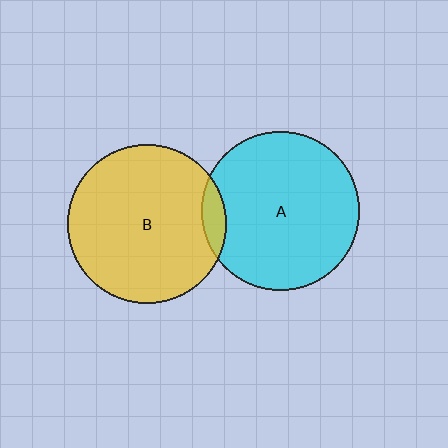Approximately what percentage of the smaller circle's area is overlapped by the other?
Approximately 5%.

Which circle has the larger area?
Circle B (yellow).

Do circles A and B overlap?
Yes.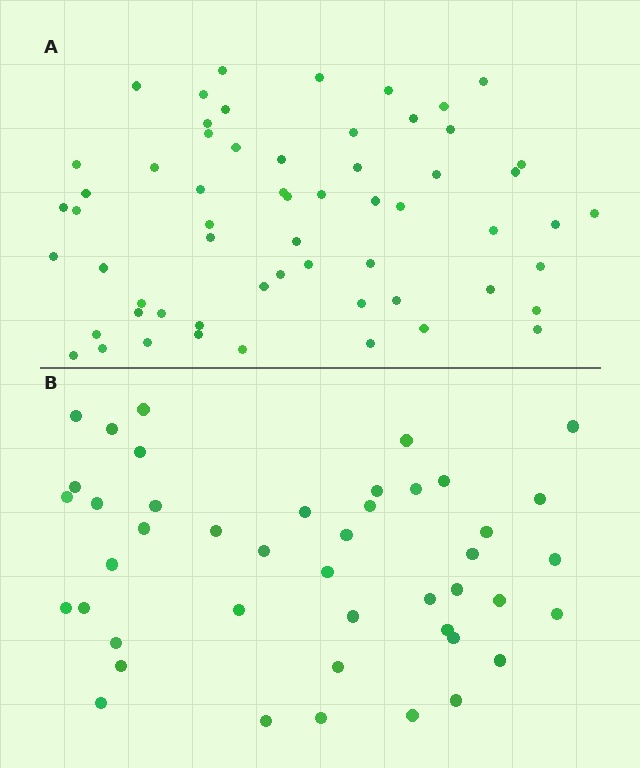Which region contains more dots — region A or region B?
Region A (the top region) has more dots.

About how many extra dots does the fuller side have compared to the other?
Region A has approximately 15 more dots than region B.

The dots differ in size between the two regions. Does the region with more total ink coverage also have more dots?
No. Region B has more total ink coverage because its dots are larger, but region A actually contains more individual dots. Total area can be misleading — the number of items is what matters here.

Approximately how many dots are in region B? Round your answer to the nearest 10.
About 40 dots. (The exact count is 44, which rounds to 40.)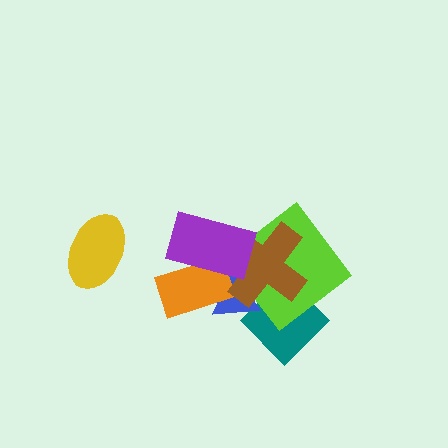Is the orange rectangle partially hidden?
Yes, it is partially covered by another shape.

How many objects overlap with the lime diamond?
3 objects overlap with the lime diamond.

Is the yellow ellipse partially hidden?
No, no other shape covers it.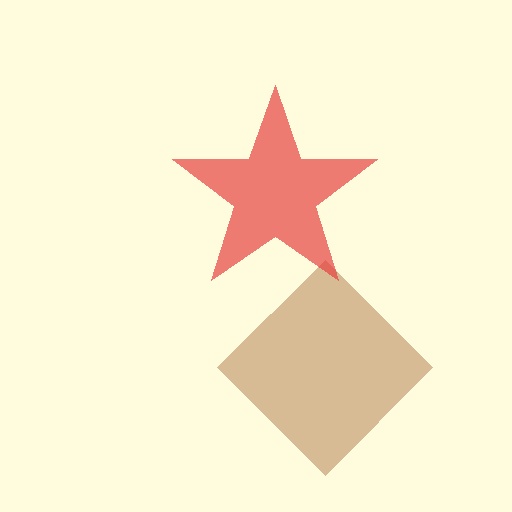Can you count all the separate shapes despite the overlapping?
Yes, there are 2 separate shapes.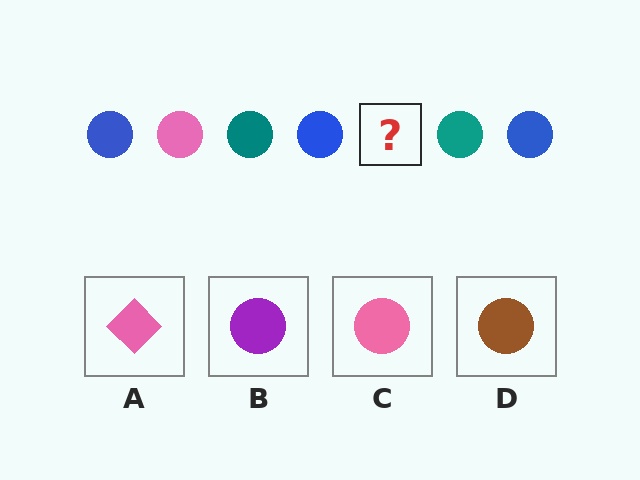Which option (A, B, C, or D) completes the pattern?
C.